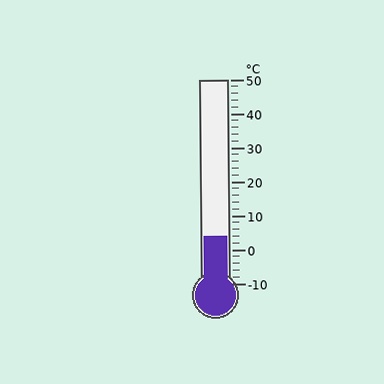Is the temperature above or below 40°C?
The temperature is below 40°C.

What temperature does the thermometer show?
The thermometer shows approximately 4°C.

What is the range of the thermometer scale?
The thermometer scale ranges from -10°C to 50°C.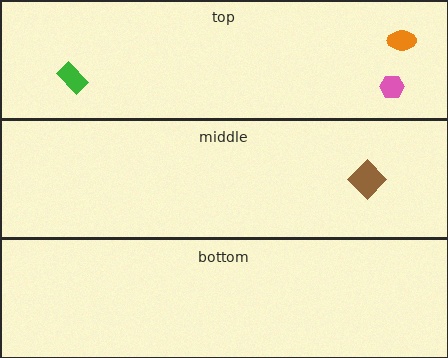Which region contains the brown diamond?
The middle region.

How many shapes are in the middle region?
1.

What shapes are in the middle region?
The brown diamond.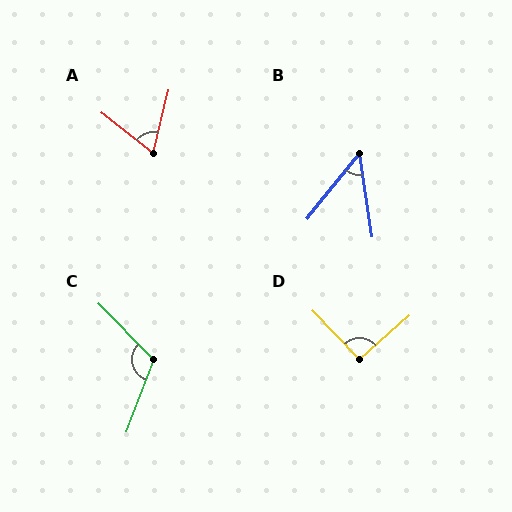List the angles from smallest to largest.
B (47°), A (66°), D (93°), C (115°).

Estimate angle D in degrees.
Approximately 93 degrees.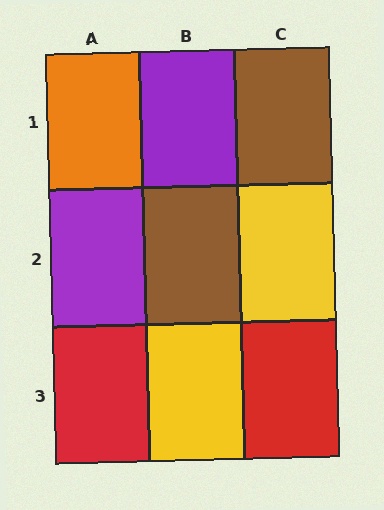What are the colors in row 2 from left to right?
Purple, brown, yellow.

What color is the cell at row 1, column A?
Orange.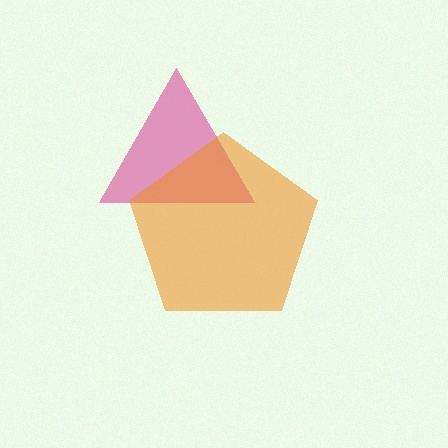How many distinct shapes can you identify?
There are 2 distinct shapes: a pink triangle, an orange pentagon.